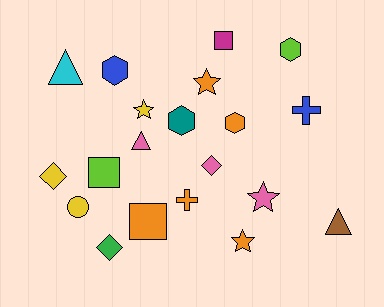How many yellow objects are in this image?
There are 3 yellow objects.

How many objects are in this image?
There are 20 objects.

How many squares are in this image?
There are 3 squares.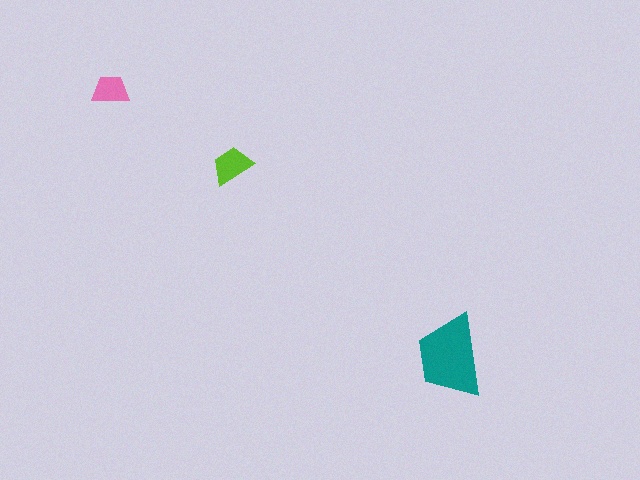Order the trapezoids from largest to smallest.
the teal one, the lime one, the pink one.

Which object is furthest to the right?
The teal trapezoid is rightmost.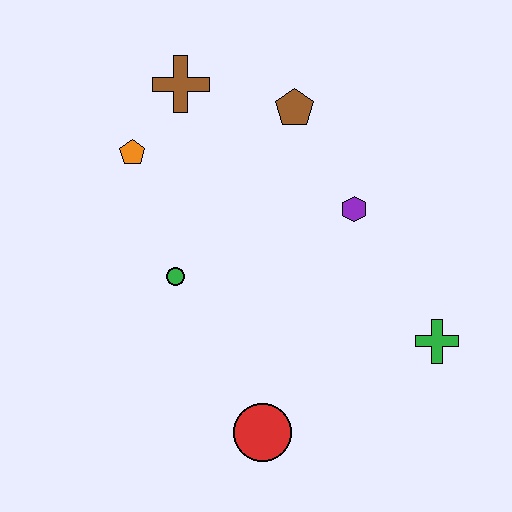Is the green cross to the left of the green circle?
No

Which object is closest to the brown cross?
The orange pentagon is closest to the brown cross.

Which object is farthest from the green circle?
The green cross is farthest from the green circle.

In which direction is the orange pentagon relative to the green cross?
The orange pentagon is to the left of the green cross.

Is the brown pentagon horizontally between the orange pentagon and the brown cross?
No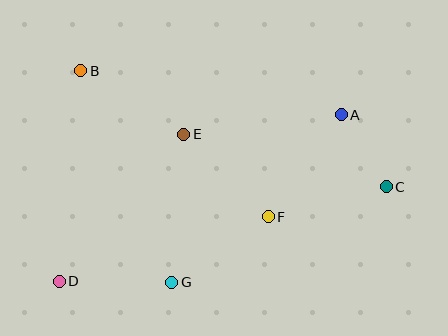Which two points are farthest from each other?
Points C and D are farthest from each other.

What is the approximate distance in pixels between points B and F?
The distance between B and F is approximately 237 pixels.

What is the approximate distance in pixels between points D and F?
The distance between D and F is approximately 219 pixels.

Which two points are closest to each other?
Points A and C are closest to each other.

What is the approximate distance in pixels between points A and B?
The distance between A and B is approximately 264 pixels.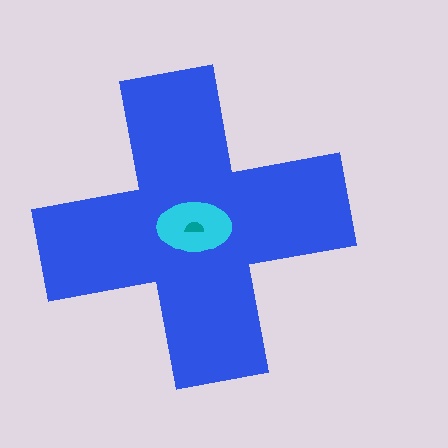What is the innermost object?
The teal semicircle.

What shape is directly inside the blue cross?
The cyan ellipse.